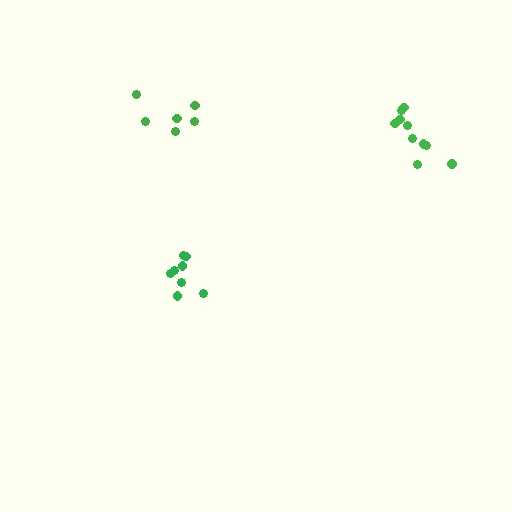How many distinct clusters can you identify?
There are 3 distinct clusters.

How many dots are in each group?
Group 1: 8 dots, Group 2: 10 dots, Group 3: 6 dots (24 total).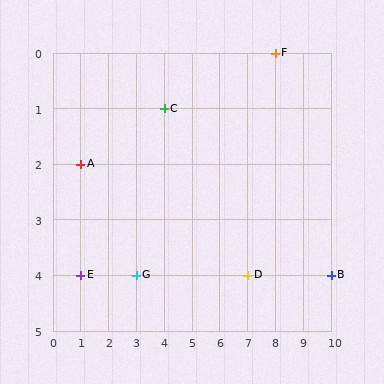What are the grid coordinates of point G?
Point G is at grid coordinates (3, 4).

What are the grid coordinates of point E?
Point E is at grid coordinates (1, 4).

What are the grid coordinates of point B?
Point B is at grid coordinates (10, 4).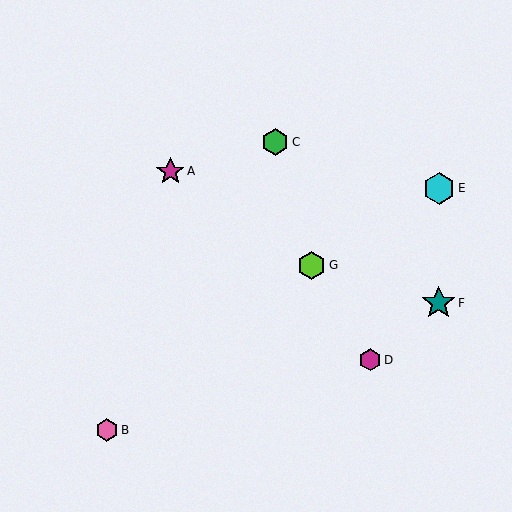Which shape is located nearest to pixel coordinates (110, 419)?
The pink hexagon (labeled B) at (107, 430) is nearest to that location.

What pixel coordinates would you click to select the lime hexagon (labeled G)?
Click at (312, 265) to select the lime hexagon G.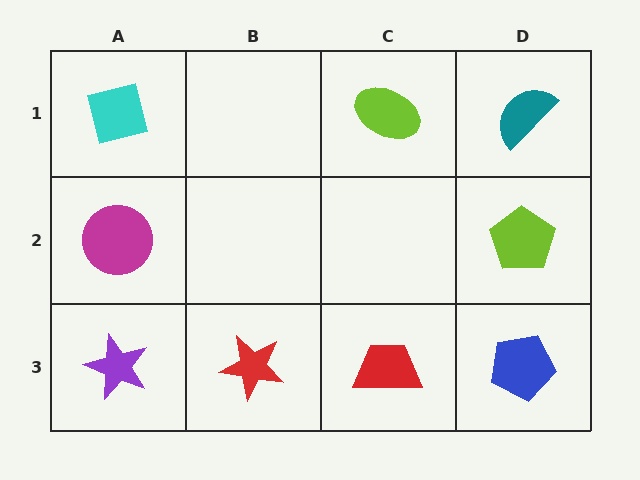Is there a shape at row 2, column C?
No, that cell is empty.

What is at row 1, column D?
A teal semicircle.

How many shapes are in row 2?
2 shapes.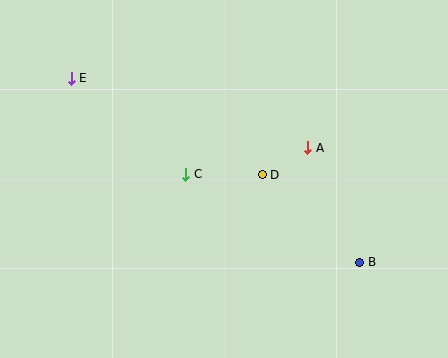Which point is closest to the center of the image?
Point C at (186, 174) is closest to the center.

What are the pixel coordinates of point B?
Point B is at (360, 262).